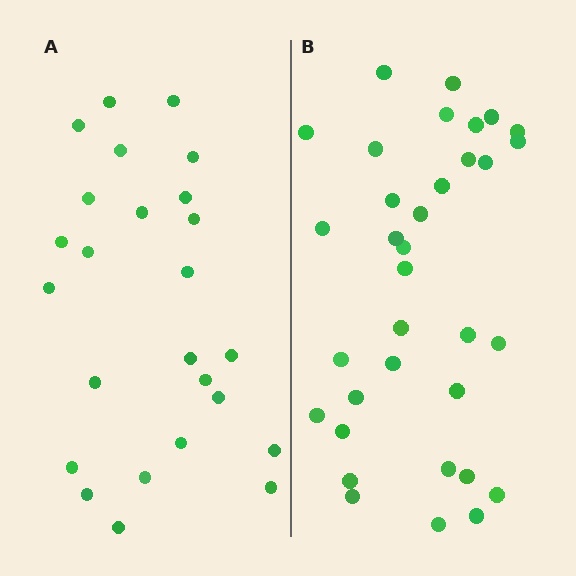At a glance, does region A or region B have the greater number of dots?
Region B (the right region) has more dots.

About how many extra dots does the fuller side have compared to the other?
Region B has roughly 8 or so more dots than region A.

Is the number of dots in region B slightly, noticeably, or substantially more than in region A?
Region B has noticeably more, but not dramatically so. The ratio is roughly 1.4 to 1.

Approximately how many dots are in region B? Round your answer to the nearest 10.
About 30 dots. (The exact count is 34, which rounds to 30.)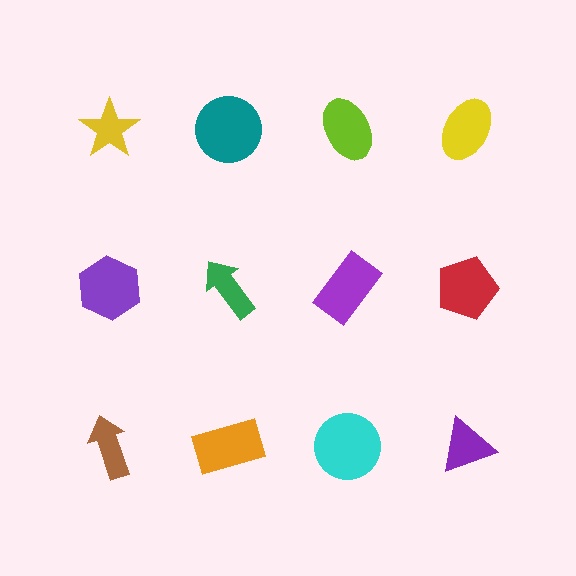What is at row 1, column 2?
A teal circle.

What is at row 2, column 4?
A red pentagon.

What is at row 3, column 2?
An orange rectangle.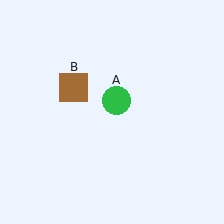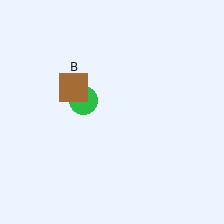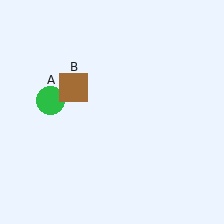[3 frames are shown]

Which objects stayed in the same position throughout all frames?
Brown square (object B) remained stationary.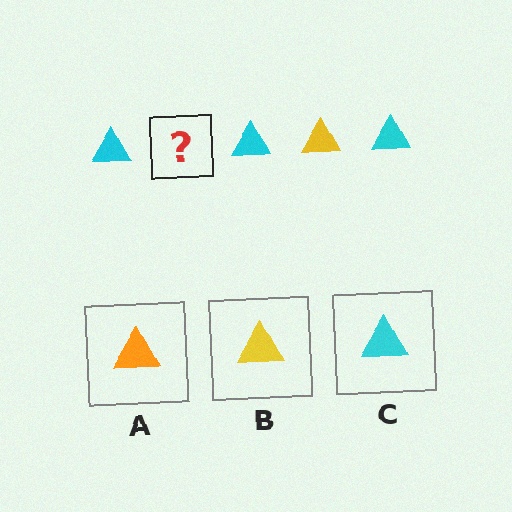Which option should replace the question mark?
Option B.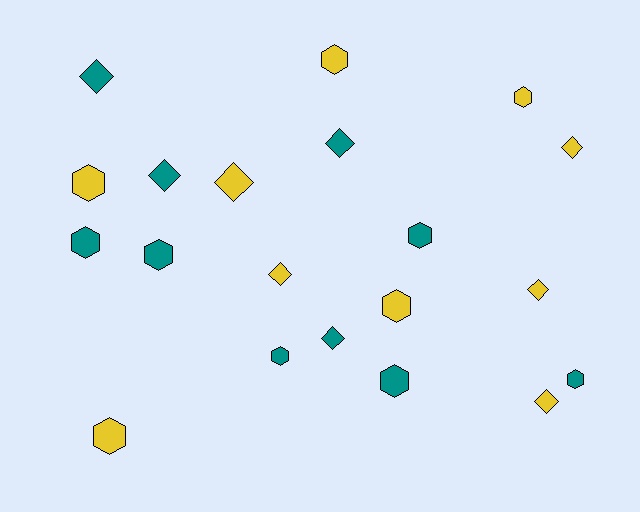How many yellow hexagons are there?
There are 5 yellow hexagons.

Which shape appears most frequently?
Hexagon, with 11 objects.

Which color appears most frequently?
Teal, with 10 objects.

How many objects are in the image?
There are 20 objects.